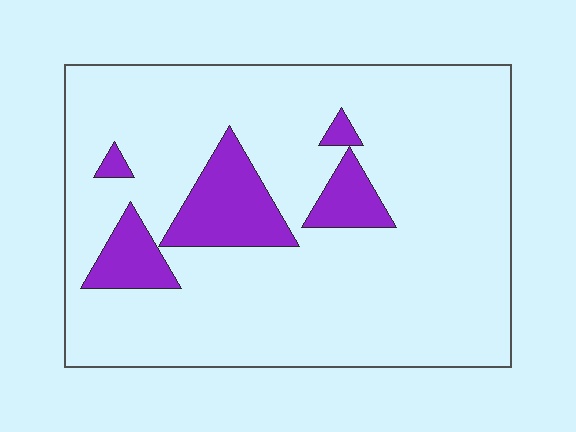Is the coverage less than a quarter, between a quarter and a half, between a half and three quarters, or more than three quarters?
Less than a quarter.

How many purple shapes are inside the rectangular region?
5.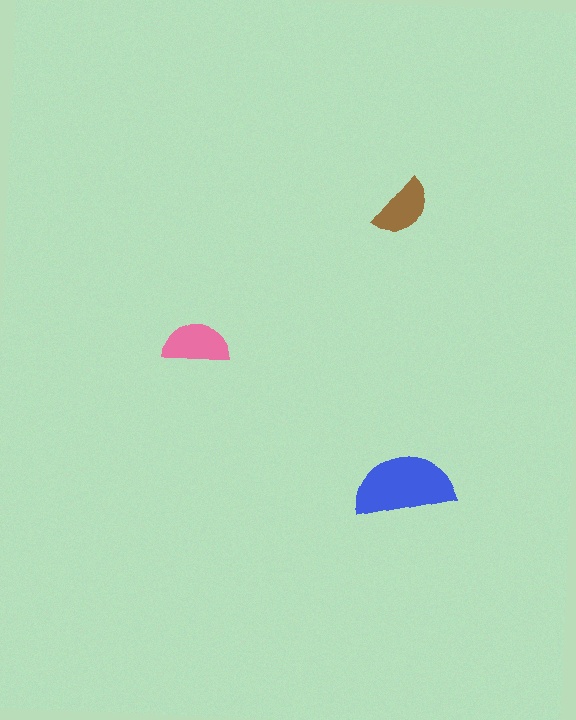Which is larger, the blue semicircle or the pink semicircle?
The blue one.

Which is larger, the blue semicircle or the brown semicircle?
The blue one.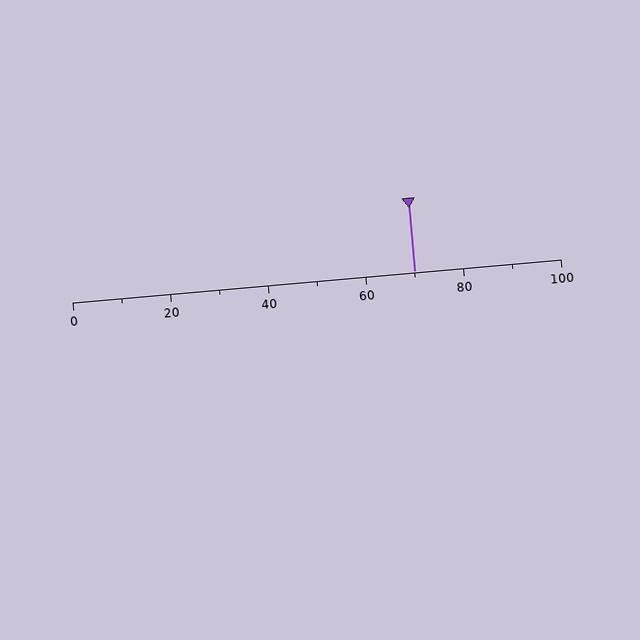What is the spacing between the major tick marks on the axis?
The major ticks are spaced 20 apart.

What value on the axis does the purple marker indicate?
The marker indicates approximately 70.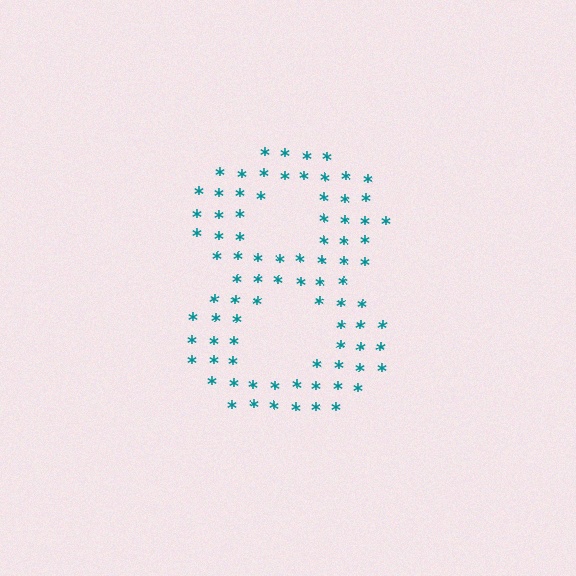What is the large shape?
The large shape is the digit 8.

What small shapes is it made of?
It is made of small asterisks.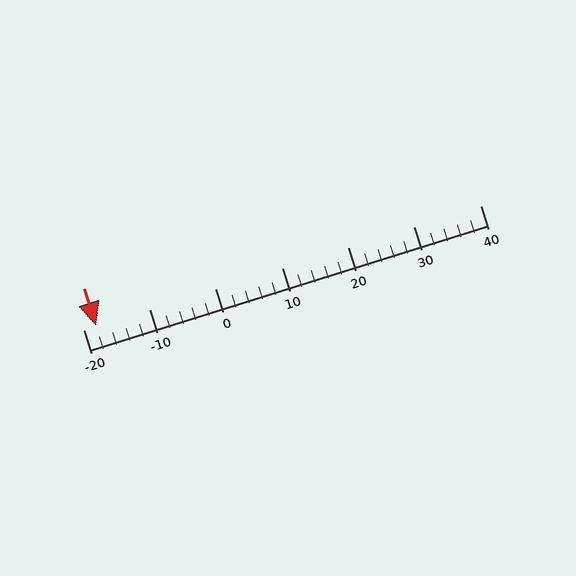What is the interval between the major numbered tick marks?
The major tick marks are spaced 10 units apart.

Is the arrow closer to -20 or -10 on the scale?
The arrow is closer to -20.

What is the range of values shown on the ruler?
The ruler shows values from -20 to 40.